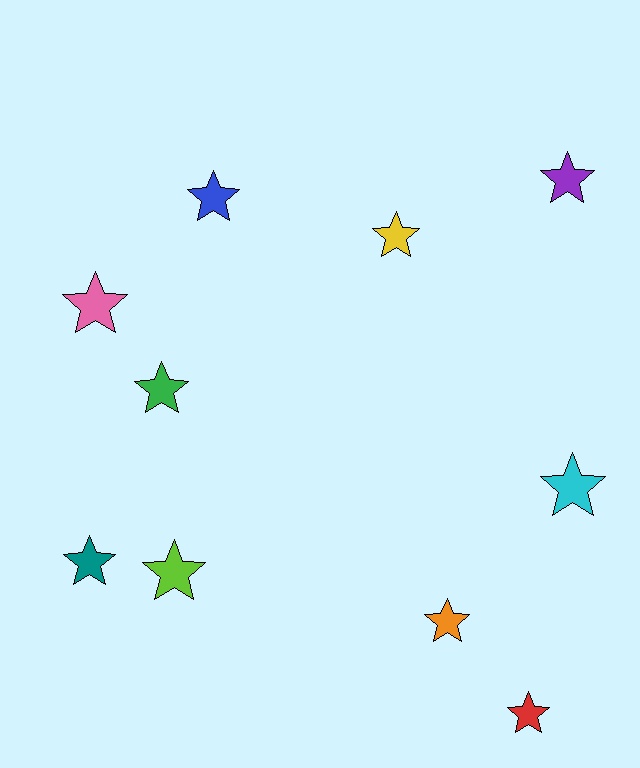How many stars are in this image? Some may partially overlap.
There are 10 stars.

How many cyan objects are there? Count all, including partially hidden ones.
There is 1 cyan object.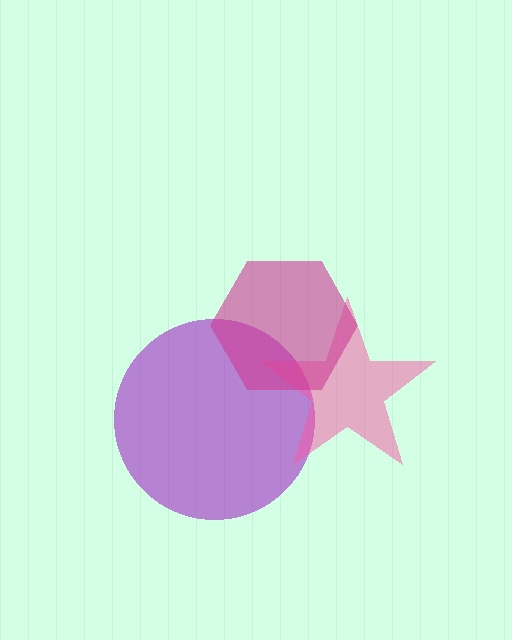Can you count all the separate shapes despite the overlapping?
Yes, there are 3 separate shapes.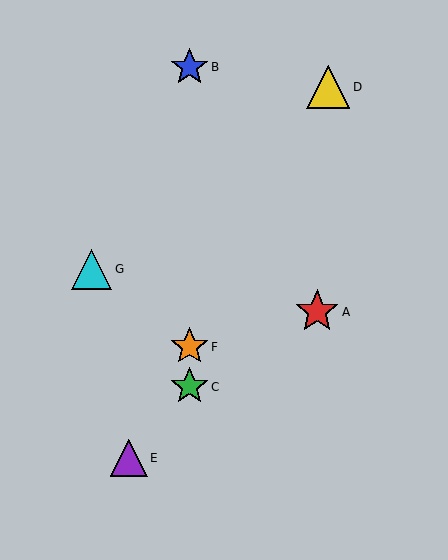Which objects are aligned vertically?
Objects B, C, F are aligned vertically.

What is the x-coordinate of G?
Object G is at x≈92.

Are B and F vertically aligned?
Yes, both are at x≈190.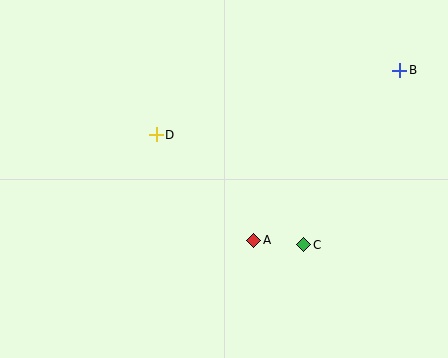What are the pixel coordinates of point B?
Point B is at (400, 70).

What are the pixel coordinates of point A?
Point A is at (254, 240).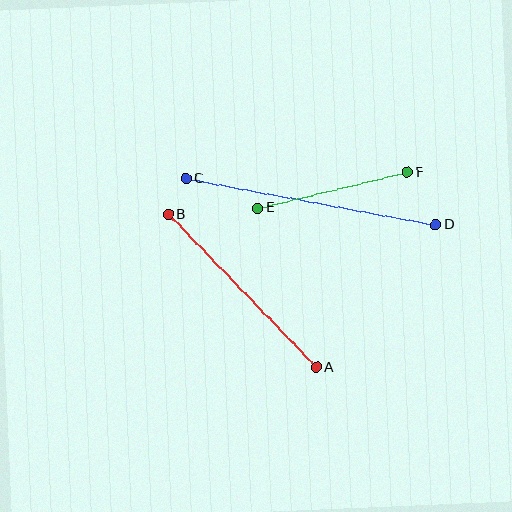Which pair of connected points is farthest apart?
Points C and D are farthest apart.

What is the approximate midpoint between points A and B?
The midpoint is at approximately (242, 291) pixels.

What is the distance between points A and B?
The distance is approximately 213 pixels.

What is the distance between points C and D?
The distance is approximately 254 pixels.